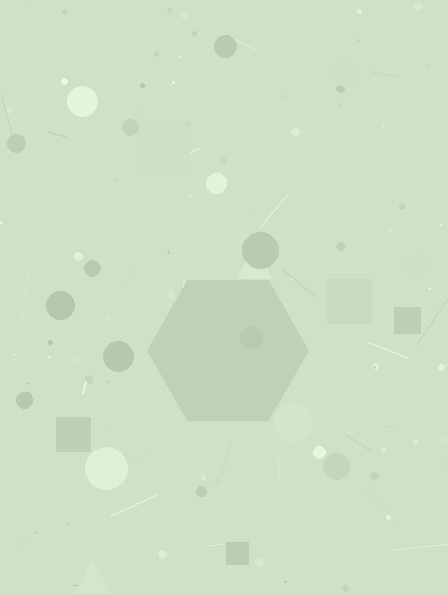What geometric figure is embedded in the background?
A hexagon is embedded in the background.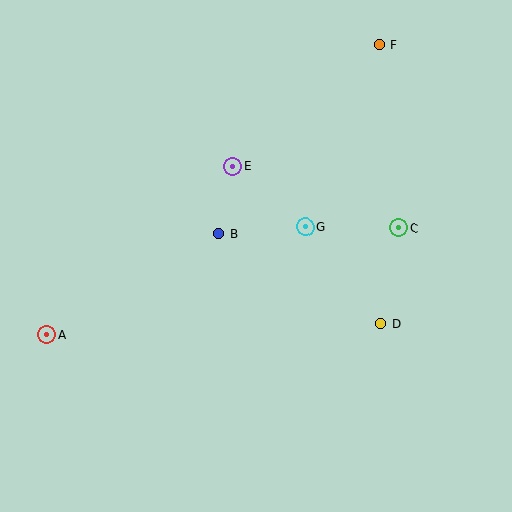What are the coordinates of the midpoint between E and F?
The midpoint between E and F is at (306, 106).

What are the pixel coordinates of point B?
Point B is at (219, 234).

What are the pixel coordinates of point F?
Point F is at (379, 45).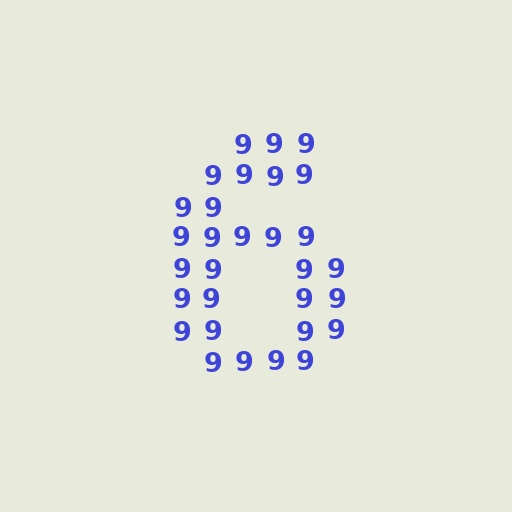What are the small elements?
The small elements are digit 9's.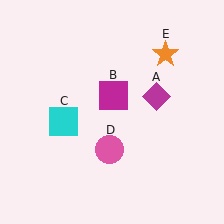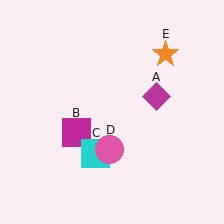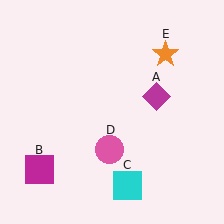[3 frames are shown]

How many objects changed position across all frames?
2 objects changed position: magenta square (object B), cyan square (object C).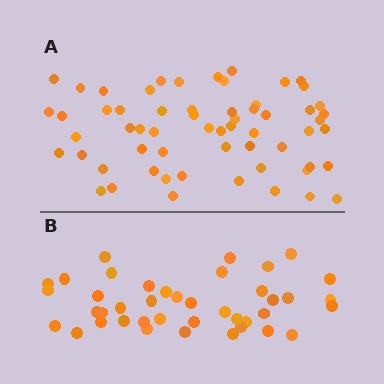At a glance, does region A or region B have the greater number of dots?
Region A (the top region) has more dots.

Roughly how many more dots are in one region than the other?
Region A has approximately 20 more dots than region B.